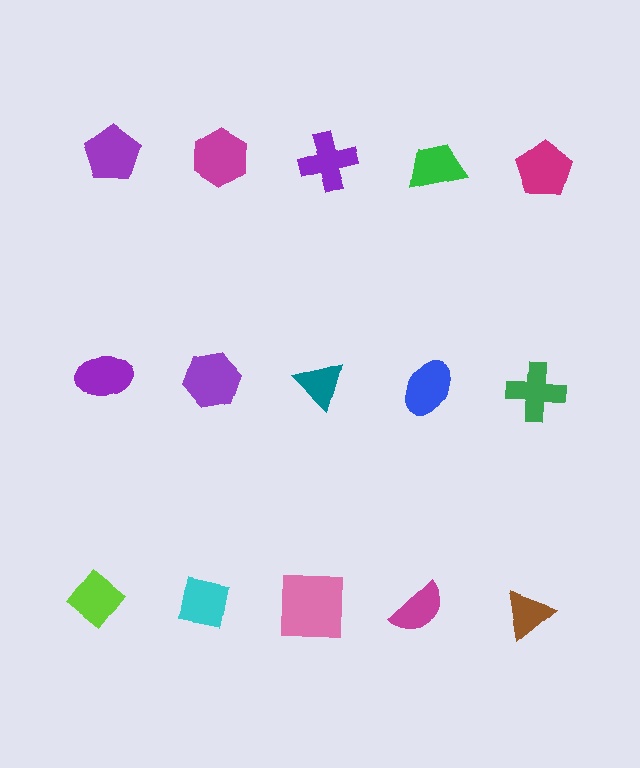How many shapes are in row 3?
5 shapes.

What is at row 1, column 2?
A magenta hexagon.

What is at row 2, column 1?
A purple ellipse.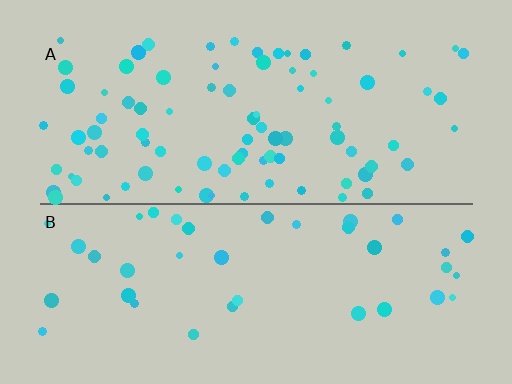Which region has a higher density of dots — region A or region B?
A (the top).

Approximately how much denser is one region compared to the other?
Approximately 2.2× — region A over region B.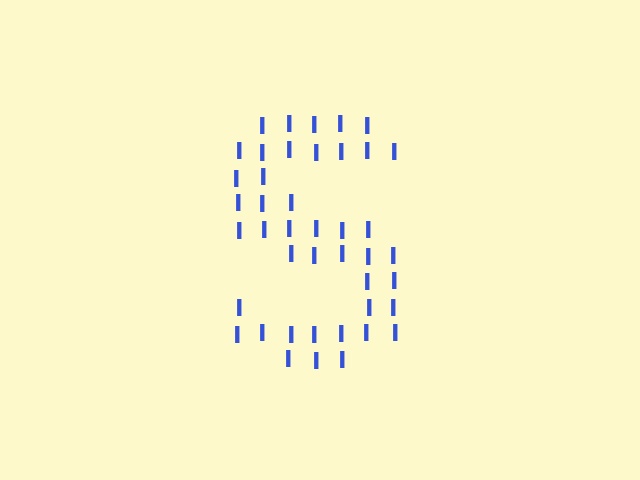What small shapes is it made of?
It is made of small letter I's.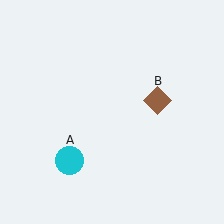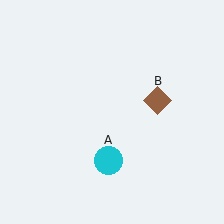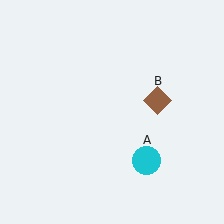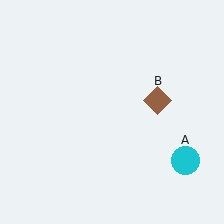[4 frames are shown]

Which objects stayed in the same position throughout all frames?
Brown diamond (object B) remained stationary.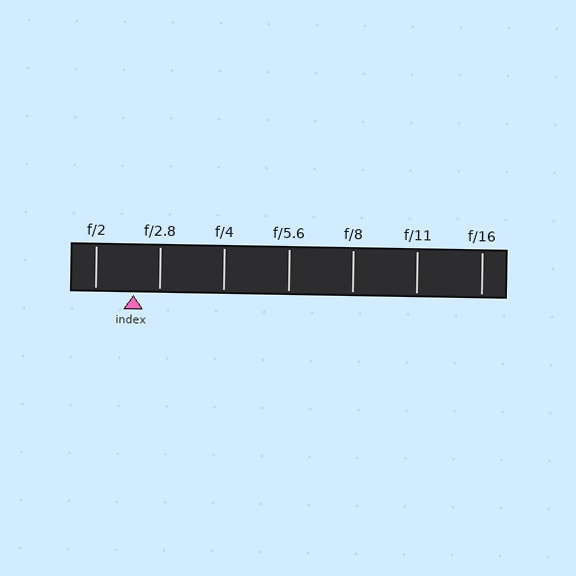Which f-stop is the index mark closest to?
The index mark is closest to f/2.8.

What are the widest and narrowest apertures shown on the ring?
The widest aperture shown is f/2 and the narrowest is f/16.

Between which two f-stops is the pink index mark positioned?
The index mark is between f/2 and f/2.8.